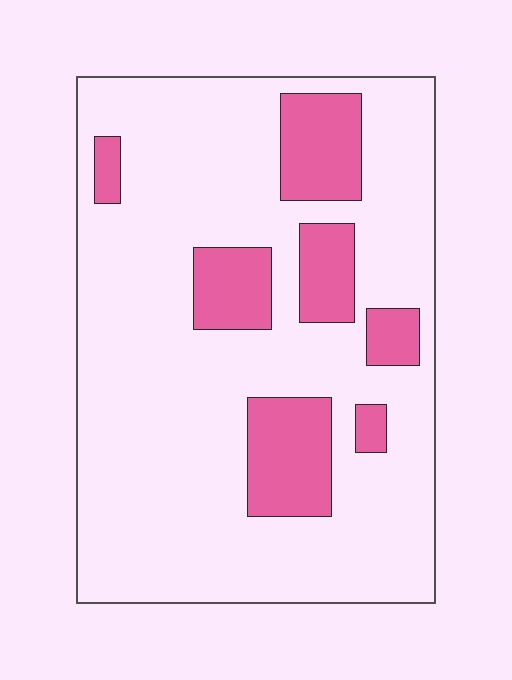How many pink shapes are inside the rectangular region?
7.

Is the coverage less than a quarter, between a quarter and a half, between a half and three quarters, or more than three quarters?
Less than a quarter.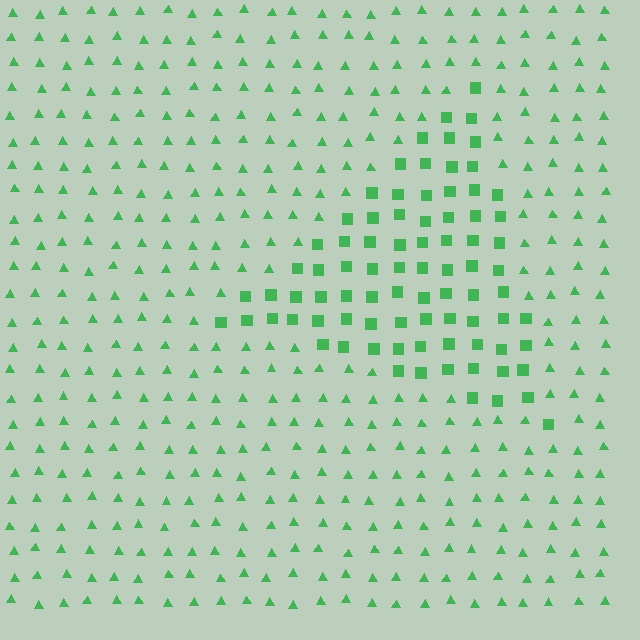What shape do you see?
I see a triangle.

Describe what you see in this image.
The image is filled with small green elements arranged in a uniform grid. A triangle-shaped region contains squares, while the surrounding area contains triangles. The boundary is defined purely by the change in element shape.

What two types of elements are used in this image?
The image uses squares inside the triangle region and triangles outside it.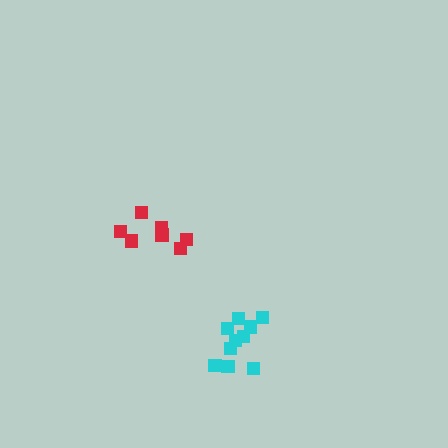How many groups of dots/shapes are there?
There are 2 groups.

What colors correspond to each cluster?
The clusters are colored: red, cyan.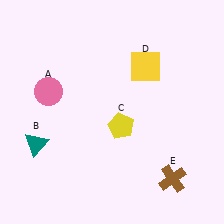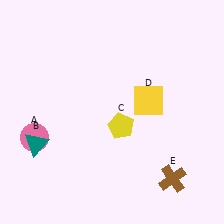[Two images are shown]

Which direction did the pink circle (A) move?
The pink circle (A) moved down.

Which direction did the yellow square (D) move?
The yellow square (D) moved down.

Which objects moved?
The objects that moved are: the pink circle (A), the yellow square (D).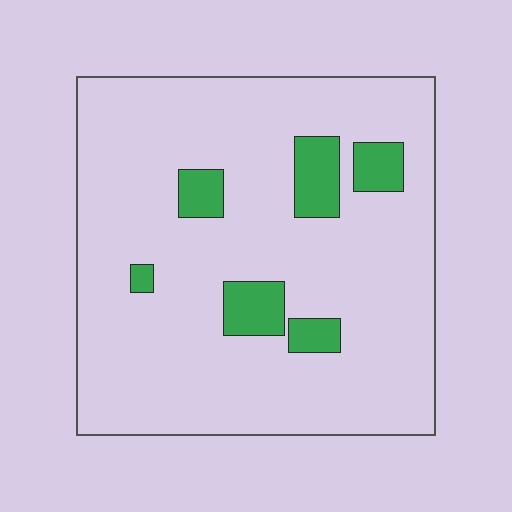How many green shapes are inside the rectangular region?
6.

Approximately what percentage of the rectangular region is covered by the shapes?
Approximately 10%.